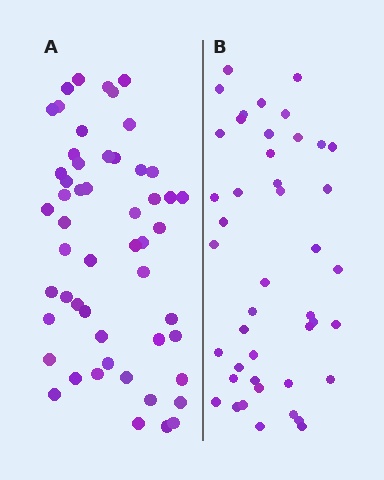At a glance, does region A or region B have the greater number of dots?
Region A (the left region) has more dots.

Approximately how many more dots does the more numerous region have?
Region A has roughly 8 or so more dots than region B.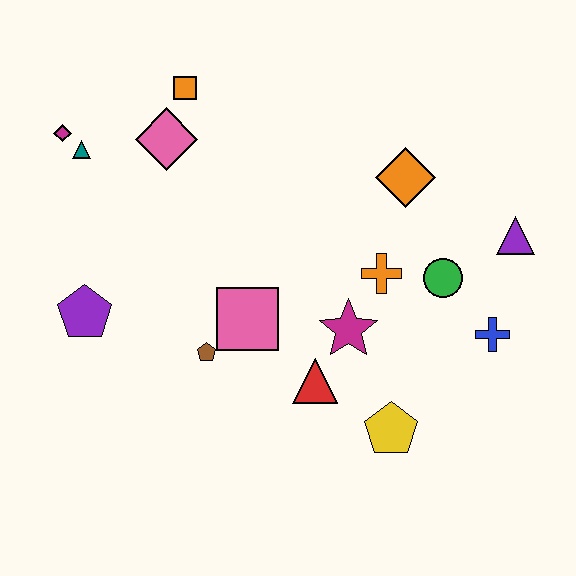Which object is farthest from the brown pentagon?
The purple triangle is farthest from the brown pentagon.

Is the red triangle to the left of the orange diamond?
Yes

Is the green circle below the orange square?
Yes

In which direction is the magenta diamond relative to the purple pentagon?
The magenta diamond is above the purple pentagon.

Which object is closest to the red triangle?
The magenta star is closest to the red triangle.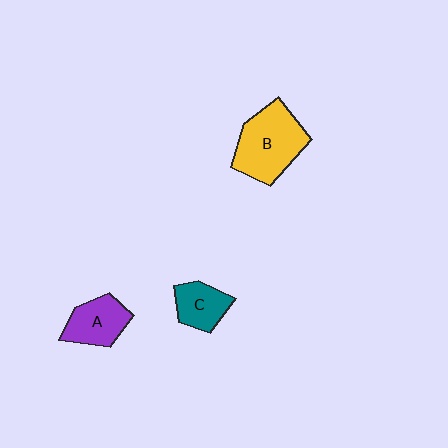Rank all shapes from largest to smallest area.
From largest to smallest: B (yellow), A (purple), C (teal).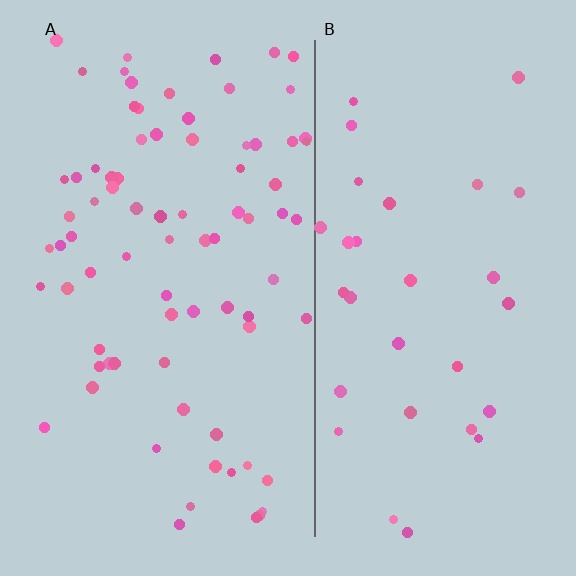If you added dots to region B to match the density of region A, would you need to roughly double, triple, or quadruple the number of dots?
Approximately double.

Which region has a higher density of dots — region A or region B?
A (the left).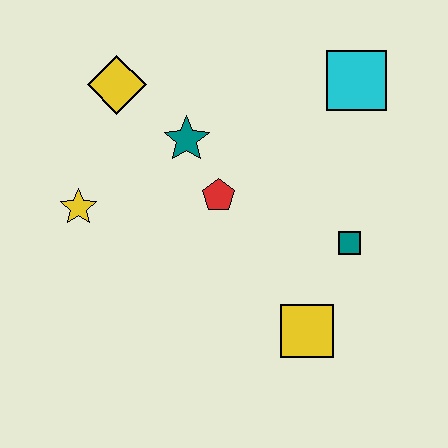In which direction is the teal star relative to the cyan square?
The teal star is to the left of the cyan square.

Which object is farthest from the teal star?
The yellow square is farthest from the teal star.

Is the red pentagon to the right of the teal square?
No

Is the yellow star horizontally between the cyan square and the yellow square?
No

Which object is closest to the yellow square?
The teal square is closest to the yellow square.